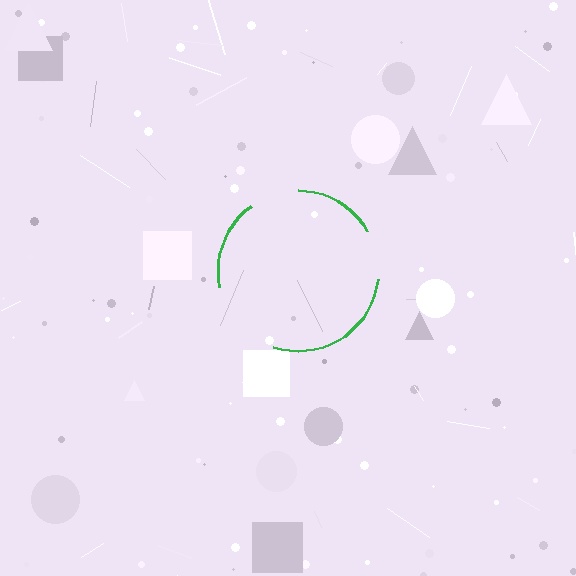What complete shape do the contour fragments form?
The contour fragments form a circle.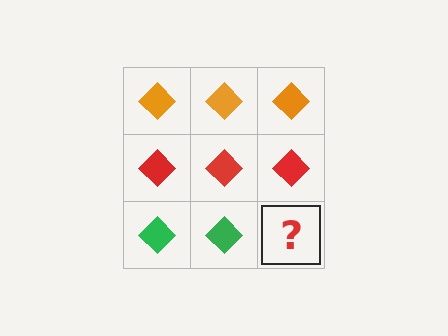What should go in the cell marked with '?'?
The missing cell should contain a green diamond.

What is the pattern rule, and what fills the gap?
The rule is that each row has a consistent color. The gap should be filled with a green diamond.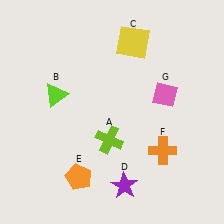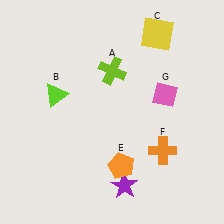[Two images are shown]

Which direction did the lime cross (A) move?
The lime cross (A) moved up.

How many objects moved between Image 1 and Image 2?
3 objects moved between the two images.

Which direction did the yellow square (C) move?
The yellow square (C) moved right.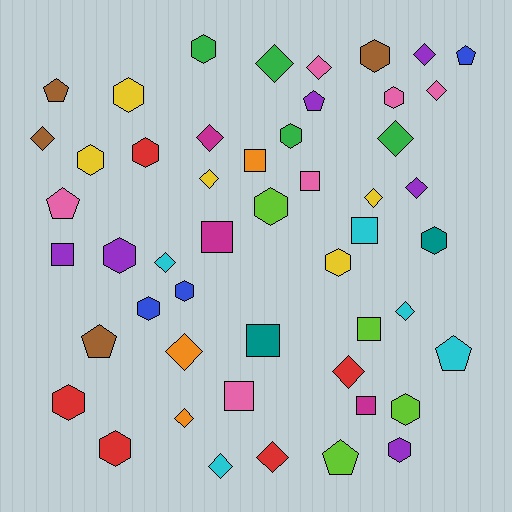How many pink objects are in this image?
There are 6 pink objects.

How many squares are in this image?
There are 9 squares.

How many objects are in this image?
There are 50 objects.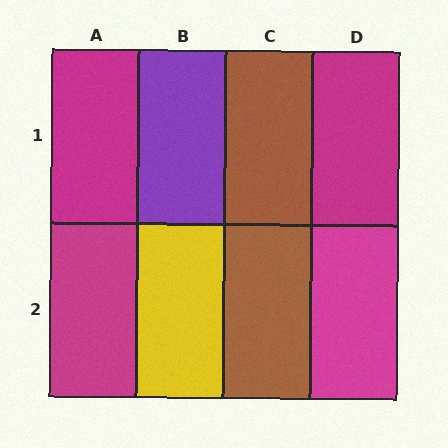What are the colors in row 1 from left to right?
Magenta, purple, brown, magenta.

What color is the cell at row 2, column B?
Yellow.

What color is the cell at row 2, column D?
Magenta.